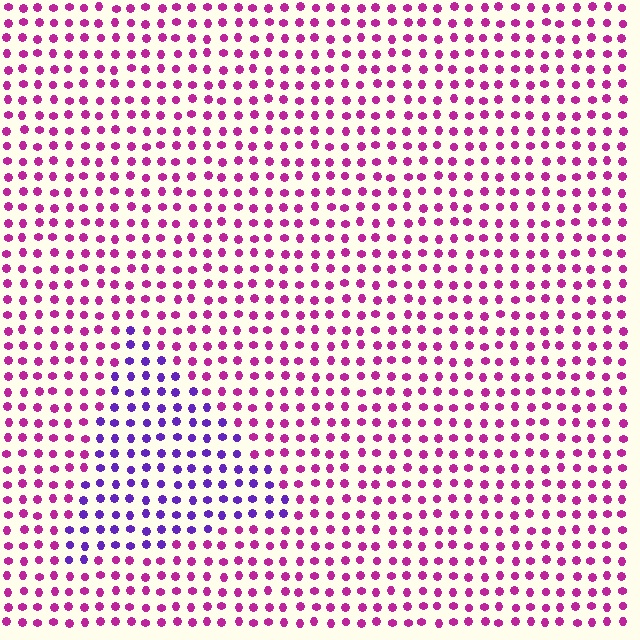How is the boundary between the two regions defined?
The boundary is defined purely by a slight shift in hue (about 48 degrees). Spacing, size, and orientation are identical on both sides.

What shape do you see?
I see a triangle.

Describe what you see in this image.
The image is filled with small magenta elements in a uniform arrangement. A triangle-shaped region is visible where the elements are tinted to a slightly different hue, forming a subtle color boundary.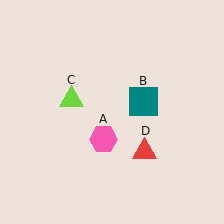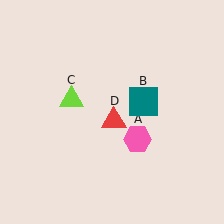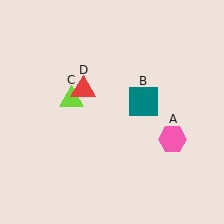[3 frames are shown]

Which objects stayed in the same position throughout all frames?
Teal square (object B) and lime triangle (object C) remained stationary.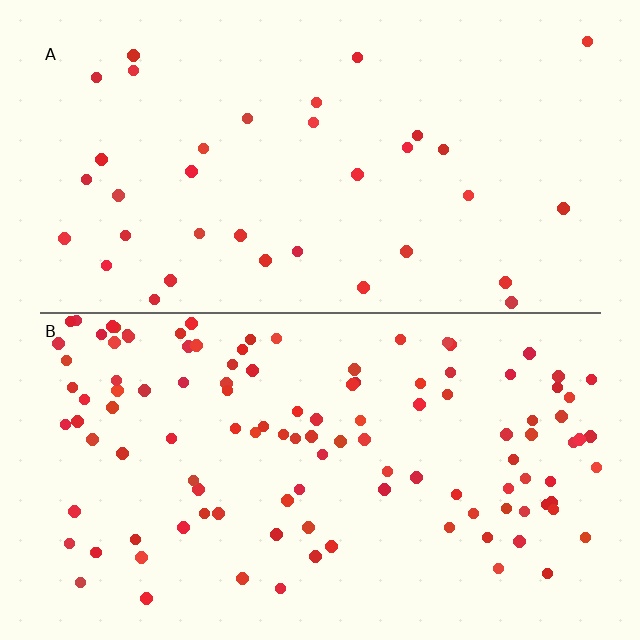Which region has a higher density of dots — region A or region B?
B (the bottom).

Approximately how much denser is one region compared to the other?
Approximately 3.2× — region B over region A.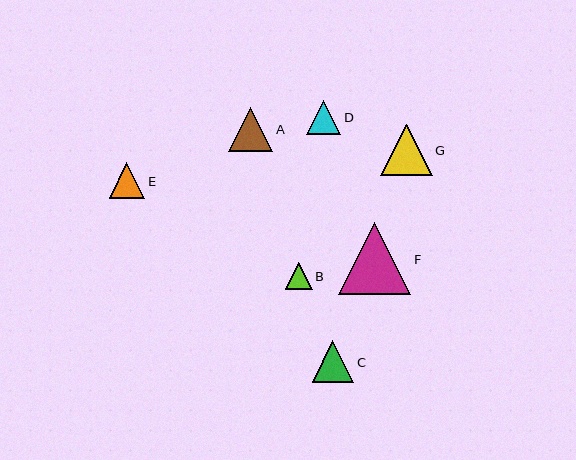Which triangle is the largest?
Triangle F is the largest with a size of approximately 72 pixels.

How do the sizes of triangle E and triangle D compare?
Triangle E and triangle D are approximately the same size.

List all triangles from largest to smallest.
From largest to smallest: F, G, A, C, E, D, B.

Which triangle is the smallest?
Triangle B is the smallest with a size of approximately 27 pixels.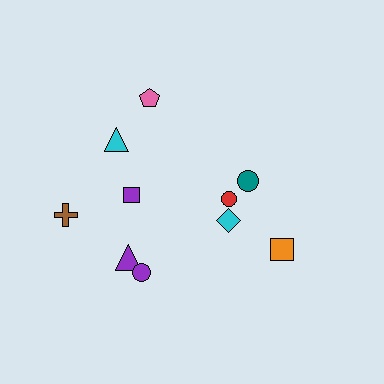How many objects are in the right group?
There are 4 objects.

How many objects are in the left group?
There are 6 objects.